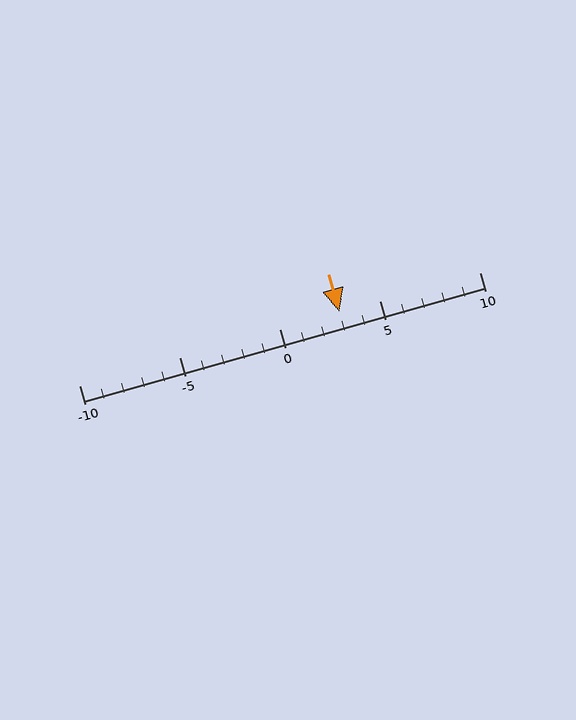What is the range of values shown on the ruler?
The ruler shows values from -10 to 10.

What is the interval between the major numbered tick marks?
The major tick marks are spaced 5 units apart.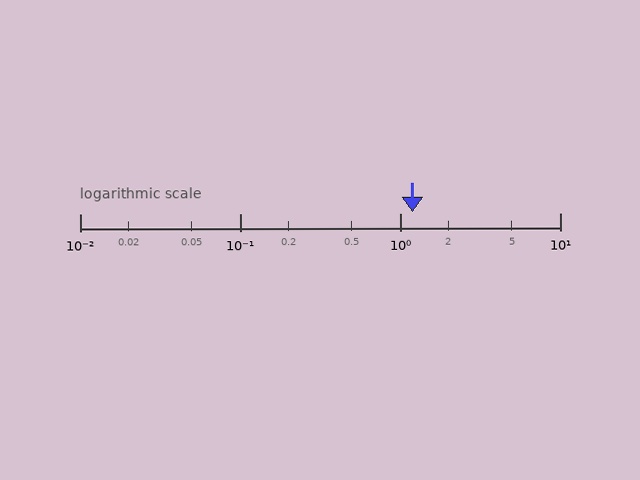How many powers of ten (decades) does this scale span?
The scale spans 3 decades, from 0.01 to 10.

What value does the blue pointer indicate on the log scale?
The pointer indicates approximately 1.2.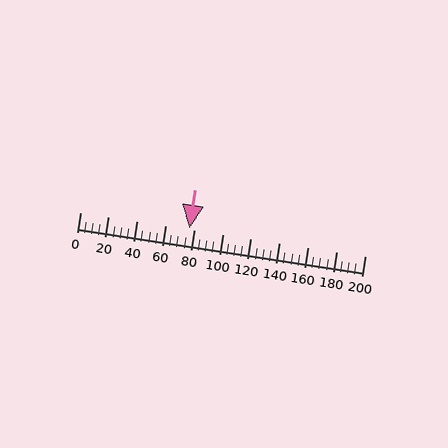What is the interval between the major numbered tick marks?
The major tick marks are spaced 20 units apart.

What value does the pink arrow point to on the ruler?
The pink arrow points to approximately 77.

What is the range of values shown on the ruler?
The ruler shows values from 0 to 200.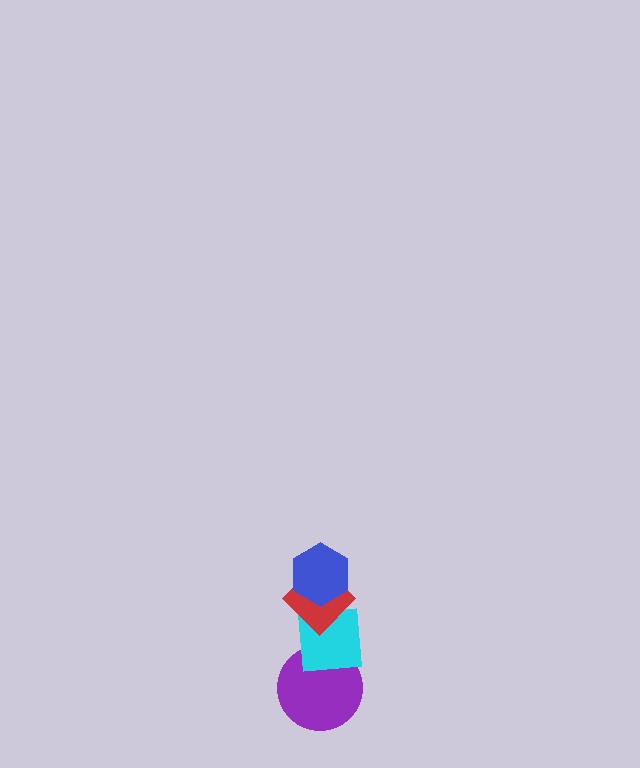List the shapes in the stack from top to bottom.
From top to bottom: the blue hexagon, the red diamond, the cyan square, the purple circle.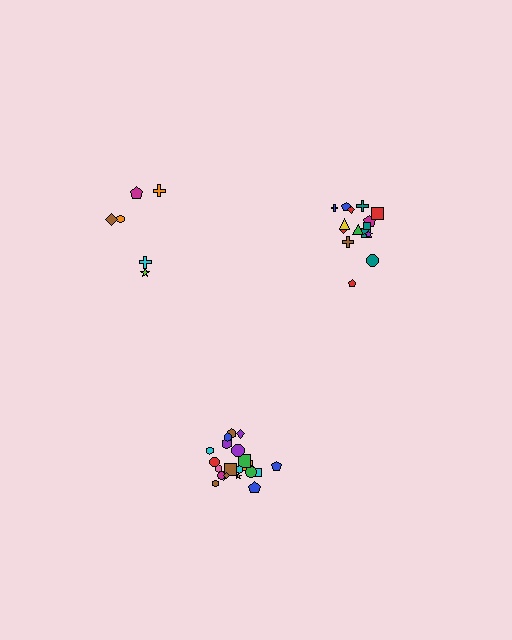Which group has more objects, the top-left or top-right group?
The top-right group.